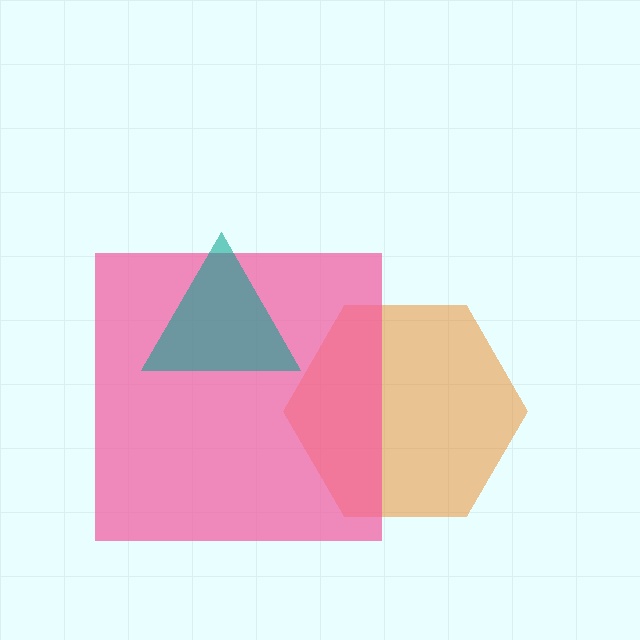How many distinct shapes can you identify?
There are 3 distinct shapes: an orange hexagon, a pink square, a teal triangle.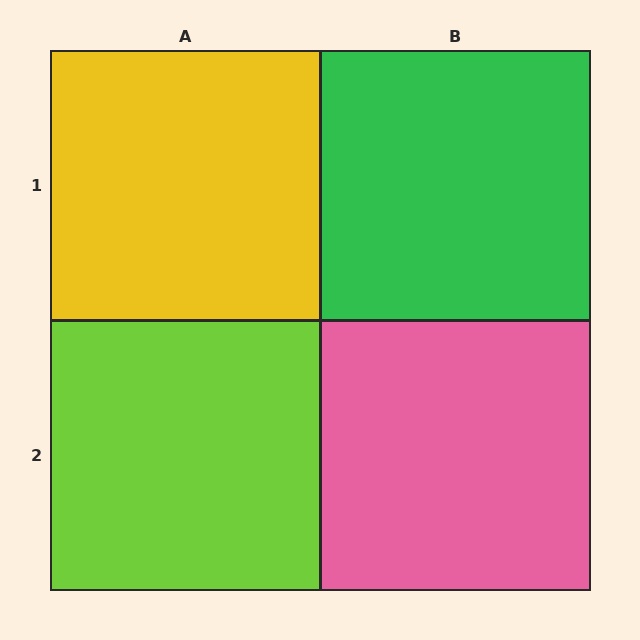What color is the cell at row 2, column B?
Pink.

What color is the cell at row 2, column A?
Lime.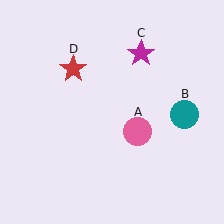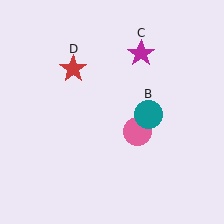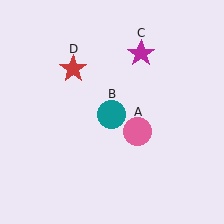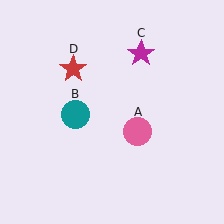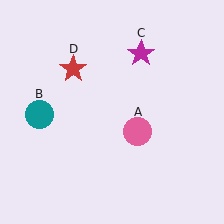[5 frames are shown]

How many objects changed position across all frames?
1 object changed position: teal circle (object B).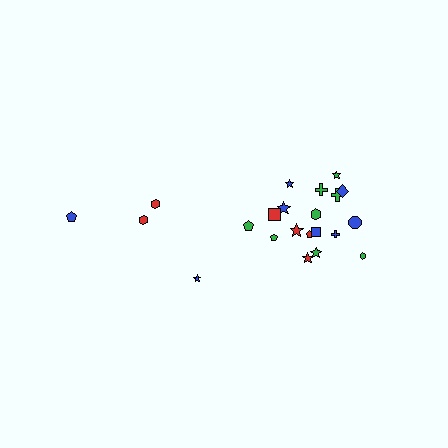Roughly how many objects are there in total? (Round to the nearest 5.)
Roughly 20 objects in total.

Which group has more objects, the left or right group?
The right group.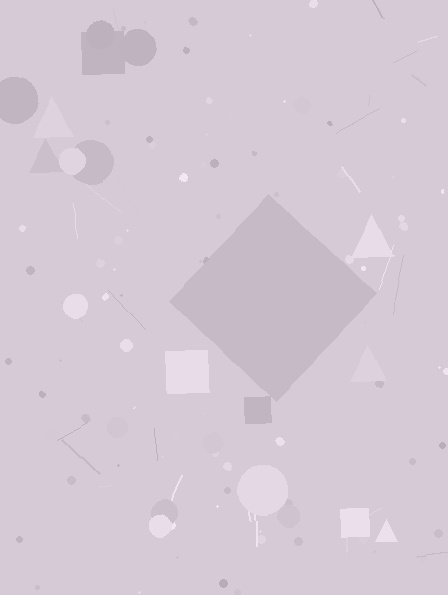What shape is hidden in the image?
A diamond is hidden in the image.